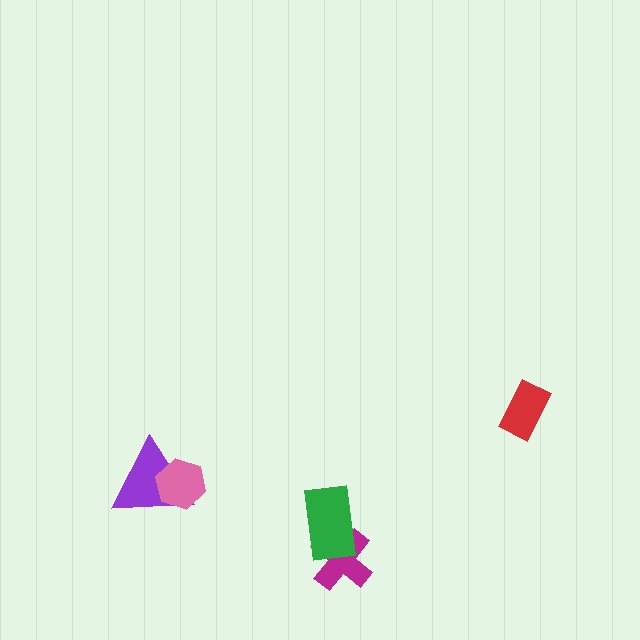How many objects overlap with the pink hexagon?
1 object overlaps with the pink hexagon.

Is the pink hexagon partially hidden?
No, no other shape covers it.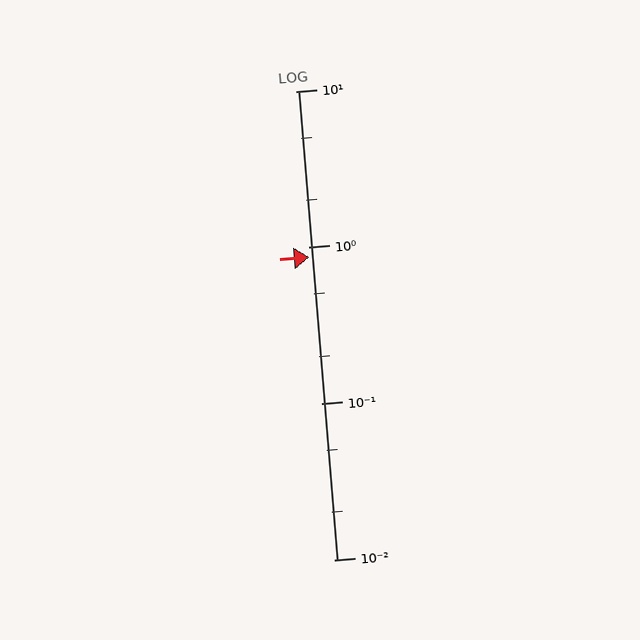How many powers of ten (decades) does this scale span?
The scale spans 3 decades, from 0.01 to 10.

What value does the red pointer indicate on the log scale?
The pointer indicates approximately 0.87.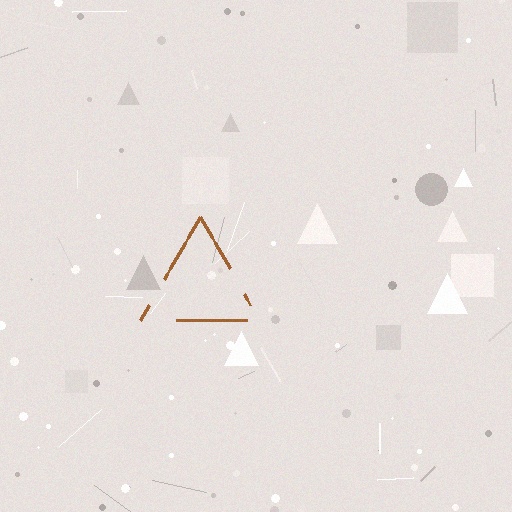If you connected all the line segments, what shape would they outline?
They would outline a triangle.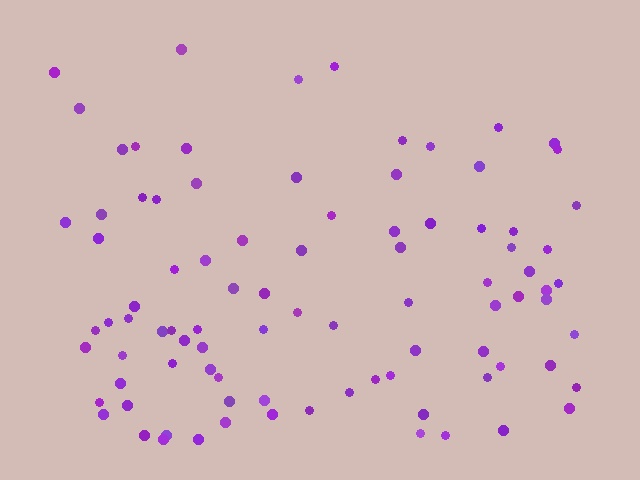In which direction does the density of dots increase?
From top to bottom, with the bottom side densest.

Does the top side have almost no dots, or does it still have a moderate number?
Still a moderate number, just noticeably fewer than the bottom.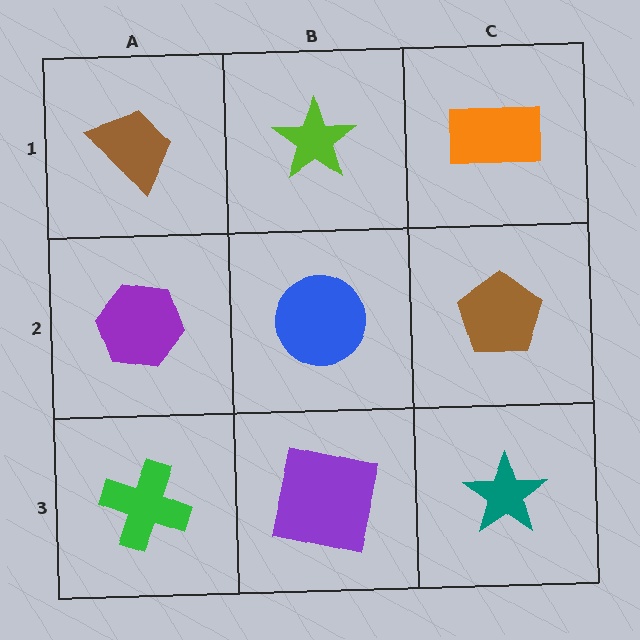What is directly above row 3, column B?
A blue circle.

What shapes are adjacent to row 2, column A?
A brown trapezoid (row 1, column A), a green cross (row 3, column A), a blue circle (row 2, column B).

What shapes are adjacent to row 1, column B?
A blue circle (row 2, column B), a brown trapezoid (row 1, column A), an orange rectangle (row 1, column C).